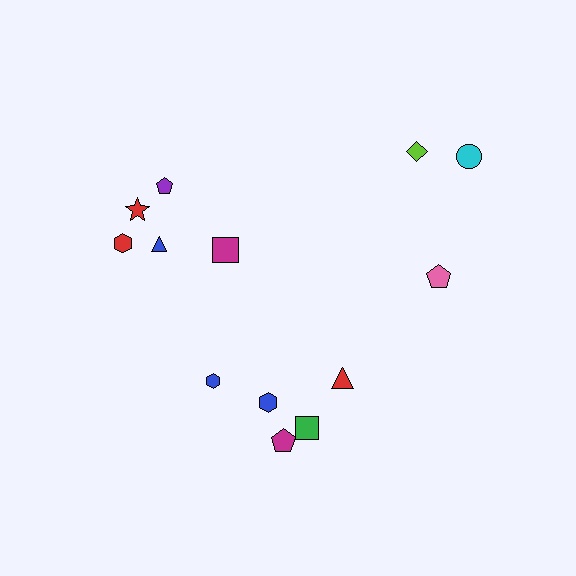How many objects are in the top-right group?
There are 3 objects.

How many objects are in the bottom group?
There are 5 objects.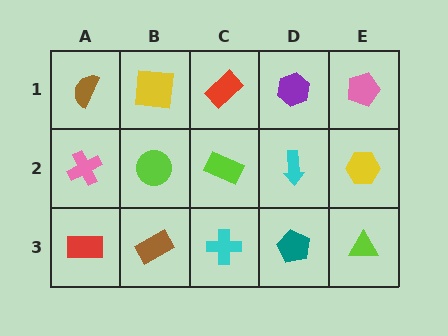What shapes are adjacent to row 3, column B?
A lime circle (row 2, column B), a red rectangle (row 3, column A), a cyan cross (row 3, column C).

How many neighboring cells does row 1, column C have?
3.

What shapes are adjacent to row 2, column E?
A pink pentagon (row 1, column E), a lime triangle (row 3, column E), a cyan arrow (row 2, column D).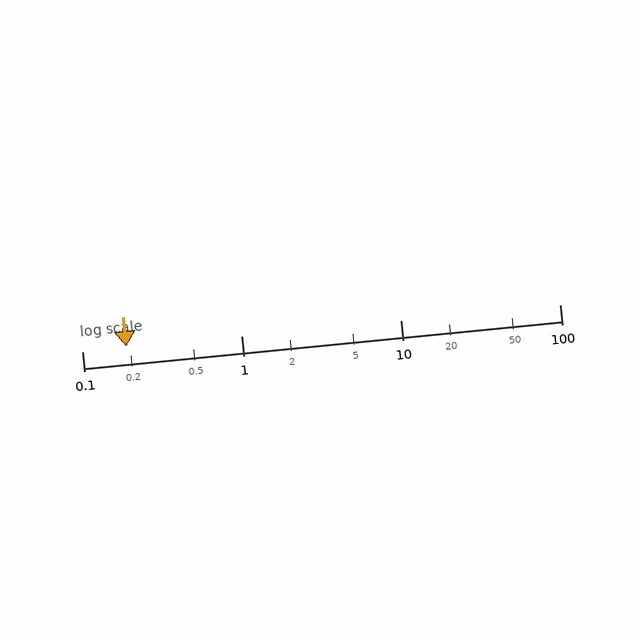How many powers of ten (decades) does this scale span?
The scale spans 3 decades, from 0.1 to 100.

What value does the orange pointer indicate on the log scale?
The pointer indicates approximately 0.19.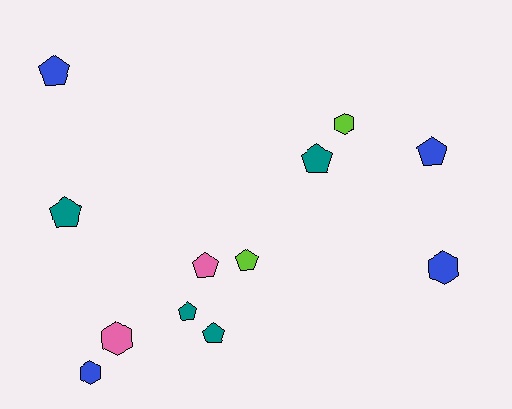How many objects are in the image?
There are 12 objects.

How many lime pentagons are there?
There is 1 lime pentagon.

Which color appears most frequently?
Teal, with 4 objects.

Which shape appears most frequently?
Pentagon, with 8 objects.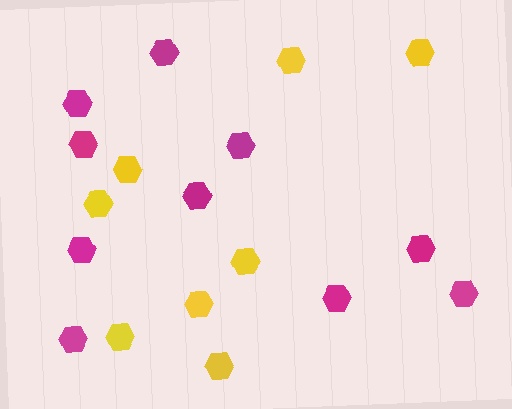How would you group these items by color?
There are 2 groups: one group of yellow hexagons (8) and one group of magenta hexagons (10).